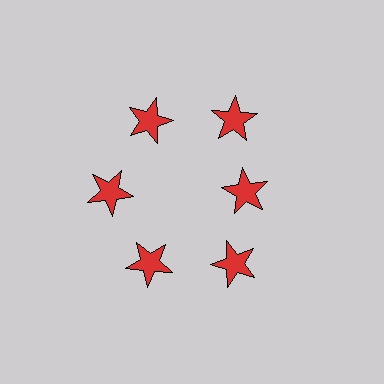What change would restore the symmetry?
The symmetry would be restored by moving it outward, back onto the ring so that all 6 stars sit at equal angles and equal distance from the center.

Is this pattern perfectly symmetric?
No. The 6 red stars are arranged in a ring, but one element near the 3 o'clock position is pulled inward toward the center, breaking the 6-fold rotational symmetry.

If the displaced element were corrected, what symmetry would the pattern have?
It would have 6-fold rotational symmetry — the pattern would map onto itself every 60 degrees.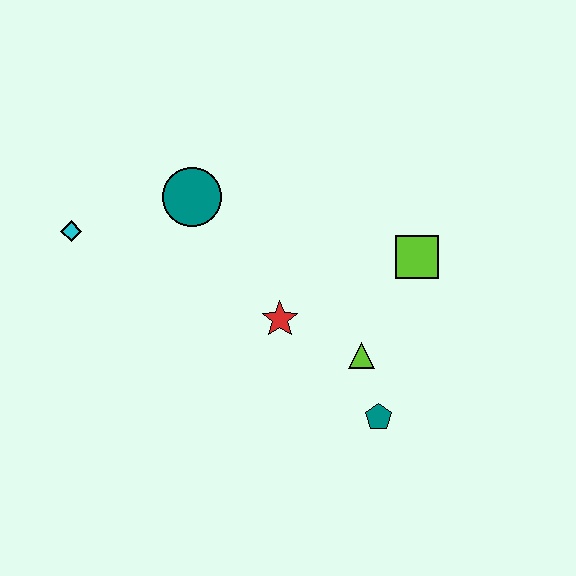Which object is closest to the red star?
The lime triangle is closest to the red star.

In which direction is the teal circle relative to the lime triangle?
The teal circle is to the left of the lime triangle.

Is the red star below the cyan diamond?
Yes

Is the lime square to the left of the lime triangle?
No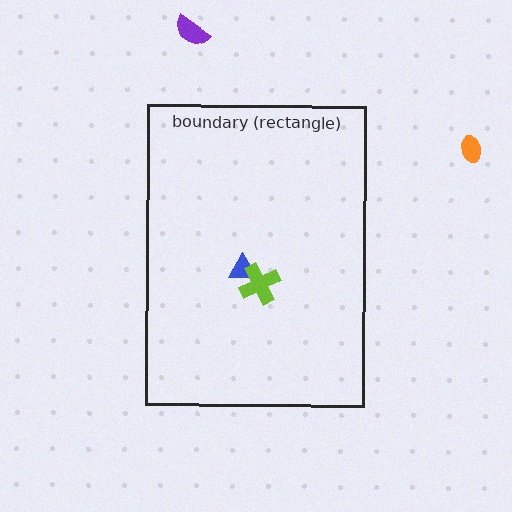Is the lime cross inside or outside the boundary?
Inside.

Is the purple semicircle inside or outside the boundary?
Outside.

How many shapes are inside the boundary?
2 inside, 2 outside.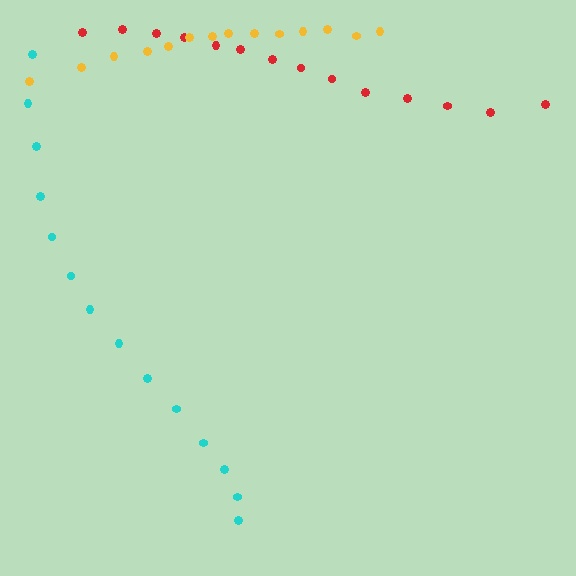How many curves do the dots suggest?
There are 3 distinct paths.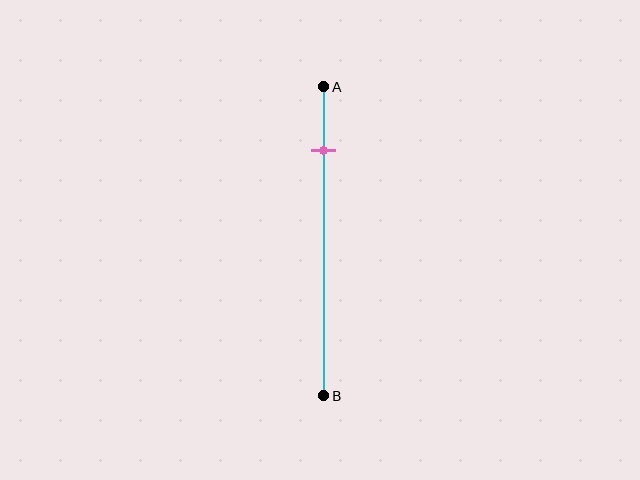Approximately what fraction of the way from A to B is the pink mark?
The pink mark is approximately 20% of the way from A to B.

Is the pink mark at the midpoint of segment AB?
No, the mark is at about 20% from A, not at the 50% midpoint.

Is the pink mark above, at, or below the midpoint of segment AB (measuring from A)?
The pink mark is above the midpoint of segment AB.